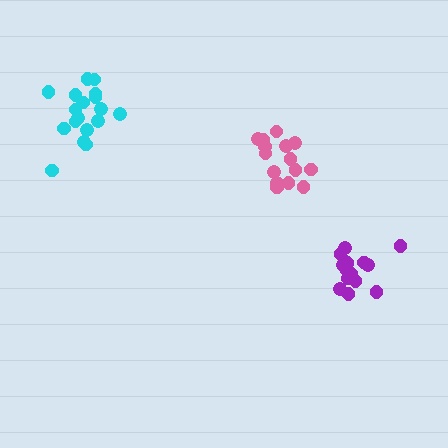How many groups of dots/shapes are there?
There are 3 groups.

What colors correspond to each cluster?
The clusters are colored: purple, cyan, pink.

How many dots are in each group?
Group 1: 15 dots, Group 2: 18 dots, Group 3: 15 dots (48 total).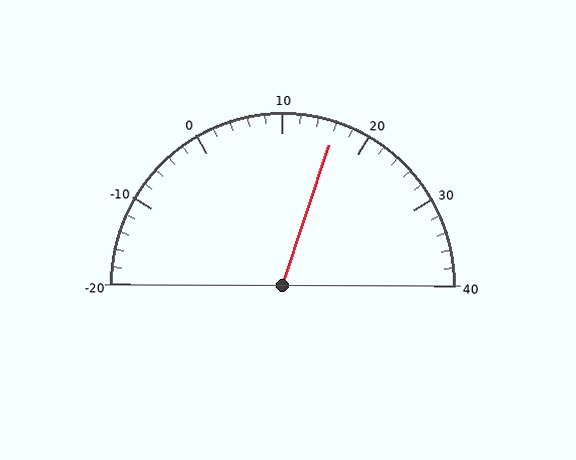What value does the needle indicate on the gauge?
The needle indicates approximately 16.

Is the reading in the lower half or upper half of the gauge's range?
The reading is in the upper half of the range (-20 to 40).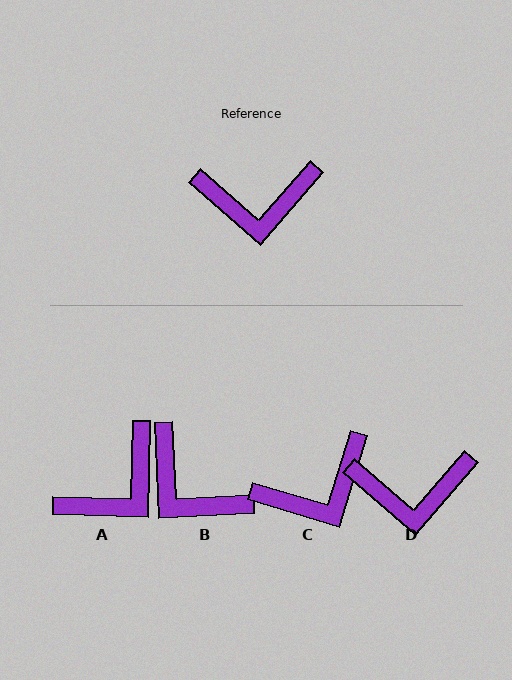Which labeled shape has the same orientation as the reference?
D.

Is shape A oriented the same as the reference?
No, it is off by about 39 degrees.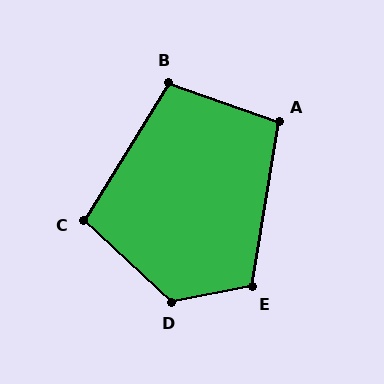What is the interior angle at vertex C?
Approximately 101 degrees (obtuse).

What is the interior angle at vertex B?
Approximately 102 degrees (obtuse).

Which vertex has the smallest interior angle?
A, at approximately 100 degrees.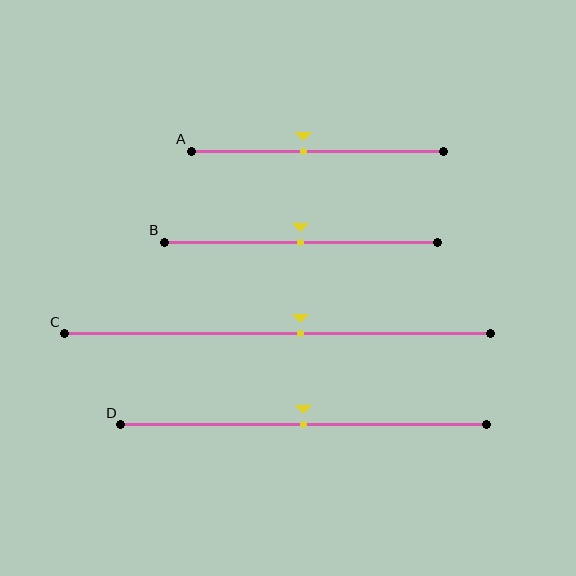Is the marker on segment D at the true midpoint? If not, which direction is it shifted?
Yes, the marker on segment D is at the true midpoint.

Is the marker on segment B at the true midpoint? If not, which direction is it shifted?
Yes, the marker on segment B is at the true midpoint.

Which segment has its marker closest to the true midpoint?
Segment B has its marker closest to the true midpoint.